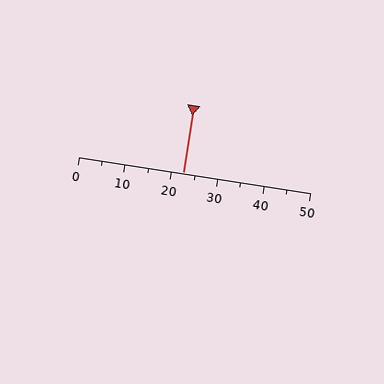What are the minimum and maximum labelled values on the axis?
The axis runs from 0 to 50.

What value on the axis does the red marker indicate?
The marker indicates approximately 22.5.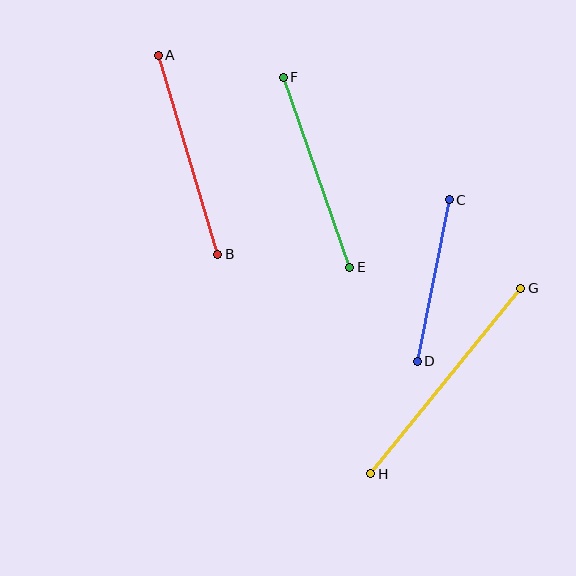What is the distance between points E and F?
The distance is approximately 201 pixels.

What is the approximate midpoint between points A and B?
The midpoint is at approximately (188, 155) pixels.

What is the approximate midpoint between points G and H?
The midpoint is at approximately (446, 381) pixels.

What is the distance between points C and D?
The distance is approximately 165 pixels.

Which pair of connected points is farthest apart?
Points G and H are farthest apart.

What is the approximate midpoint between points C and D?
The midpoint is at approximately (433, 281) pixels.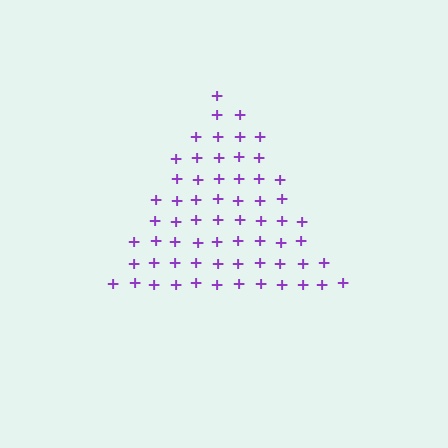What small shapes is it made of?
It is made of small plus signs.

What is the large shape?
The large shape is a triangle.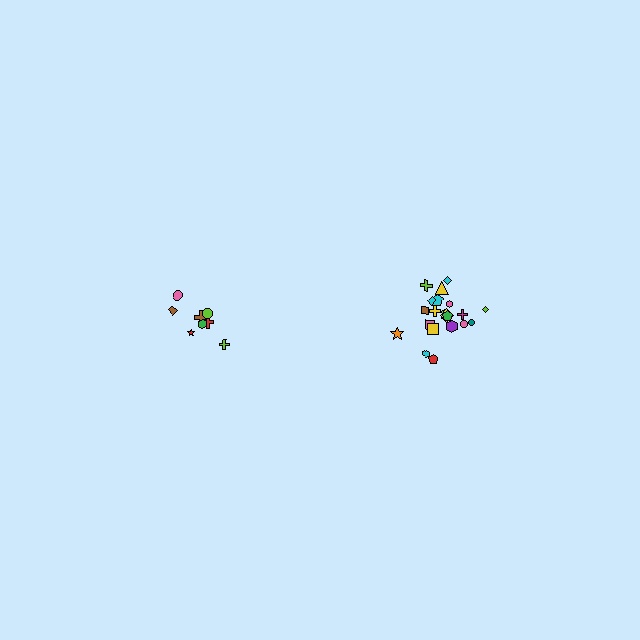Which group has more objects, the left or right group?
The right group.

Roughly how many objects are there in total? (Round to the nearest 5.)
Roughly 30 objects in total.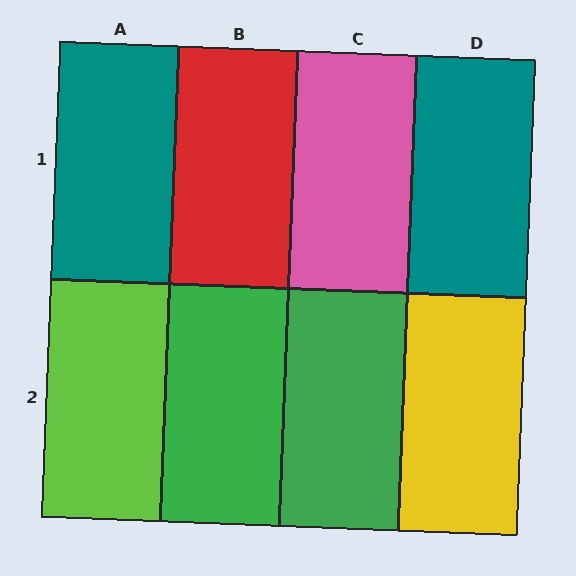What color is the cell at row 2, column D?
Yellow.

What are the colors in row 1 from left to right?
Teal, red, pink, teal.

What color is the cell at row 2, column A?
Lime.